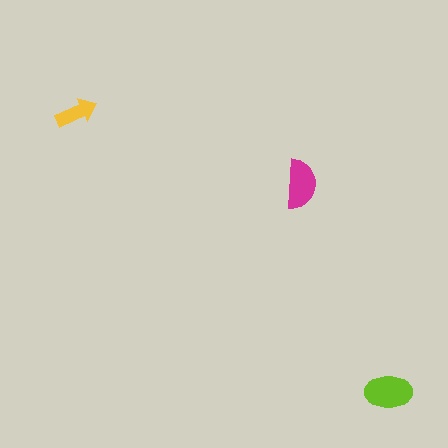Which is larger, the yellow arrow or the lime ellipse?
The lime ellipse.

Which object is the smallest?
The yellow arrow.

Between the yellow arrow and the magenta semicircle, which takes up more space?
The magenta semicircle.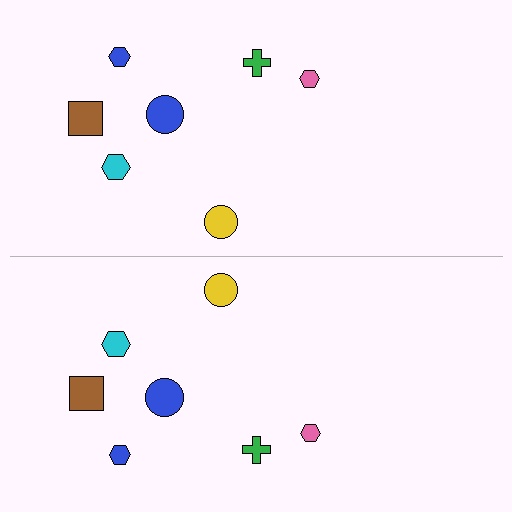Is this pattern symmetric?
Yes, this pattern has bilateral (reflection) symmetry.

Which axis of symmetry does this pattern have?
The pattern has a horizontal axis of symmetry running through the center of the image.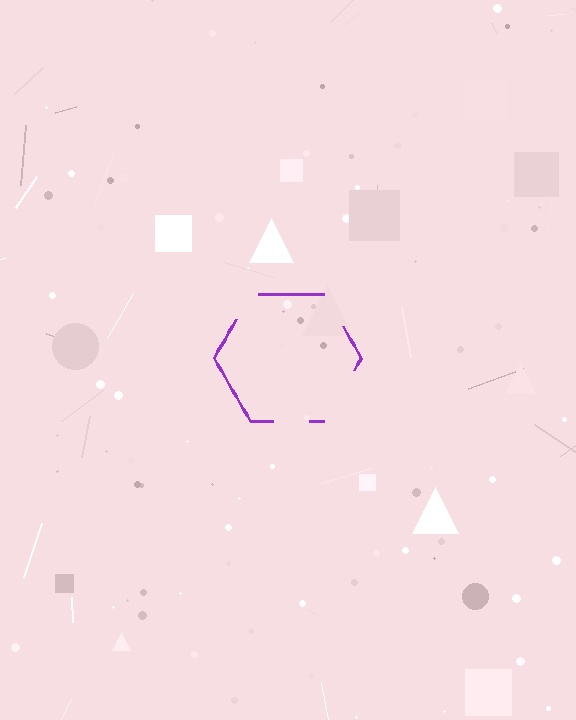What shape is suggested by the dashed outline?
The dashed outline suggests a hexagon.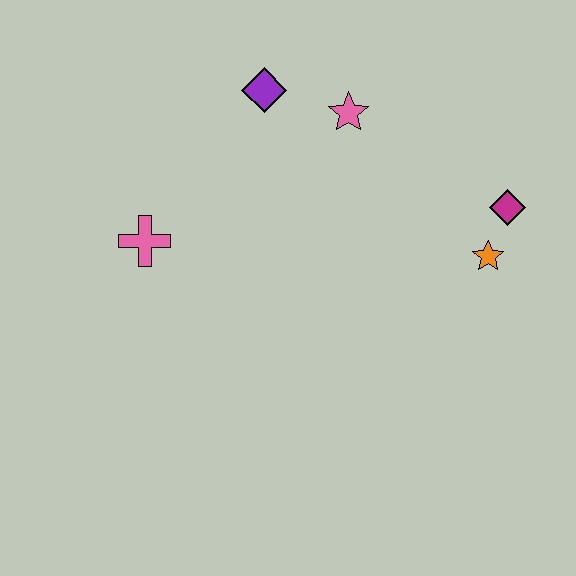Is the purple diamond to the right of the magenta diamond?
No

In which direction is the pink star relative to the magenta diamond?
The pink star is to the left of the magenta diamond.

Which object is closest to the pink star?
The purple diamond is closest to the pink star.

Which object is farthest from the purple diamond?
The orange star is farthest from the purple diamond.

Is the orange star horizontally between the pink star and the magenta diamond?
Yes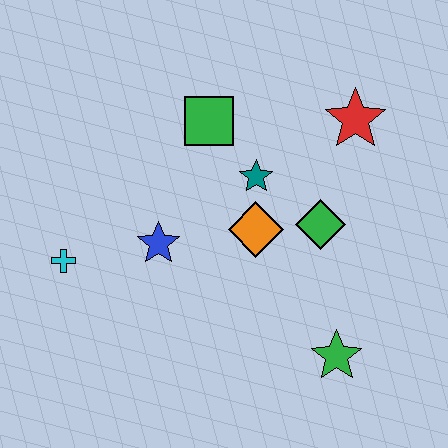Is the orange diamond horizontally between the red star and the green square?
Yes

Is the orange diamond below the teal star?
Yes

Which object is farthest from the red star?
The cyan cross is farthest from the red star.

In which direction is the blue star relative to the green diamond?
The blue star is to the left of the green diamond.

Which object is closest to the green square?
The teal star is closest to the green square.